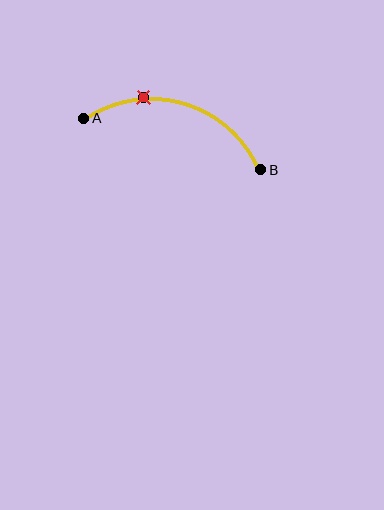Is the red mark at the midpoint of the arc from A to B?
No. The red mark lies on the arc but is closer to endpoint A. The arc midpoint would be at the point on the curve equidistant along the arc from both A and B.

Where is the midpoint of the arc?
The arc midpoint is the point on the curve farthest from the straight line joining A and B. It sits above that line.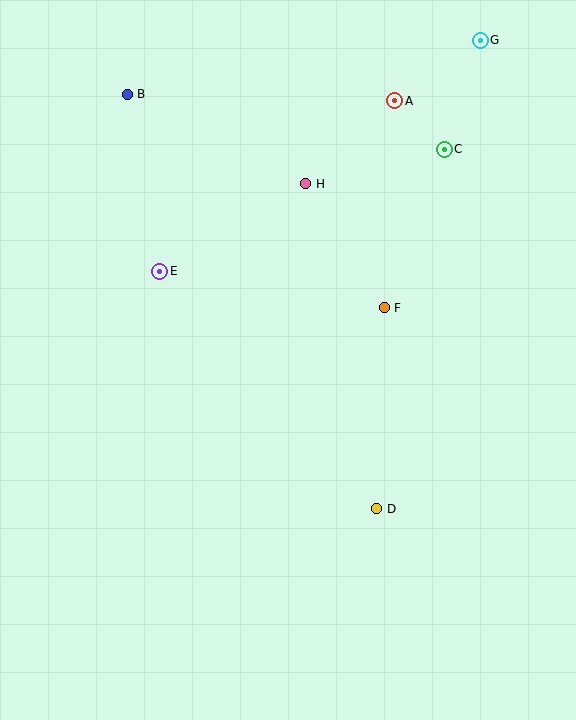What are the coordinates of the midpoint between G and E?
The midpoint between G and E is at (320, 156).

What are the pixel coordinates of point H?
Point H is at (306, 184).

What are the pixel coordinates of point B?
Point B is at (127, 94).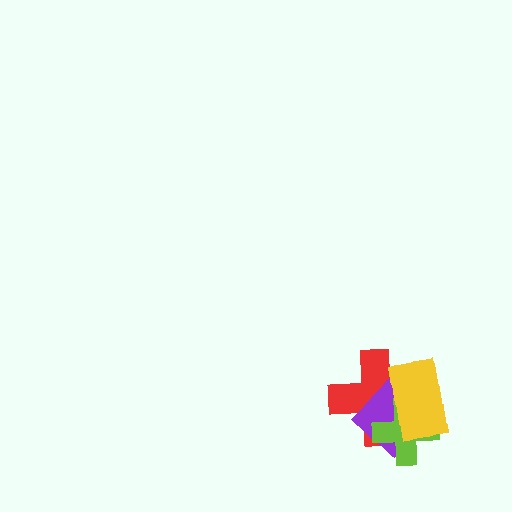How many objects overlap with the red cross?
3 objects overlap with the red cross.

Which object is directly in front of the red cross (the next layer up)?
The purple diamond is directly in front of the red cross.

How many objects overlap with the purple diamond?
3 objects overlap with the purple diamond.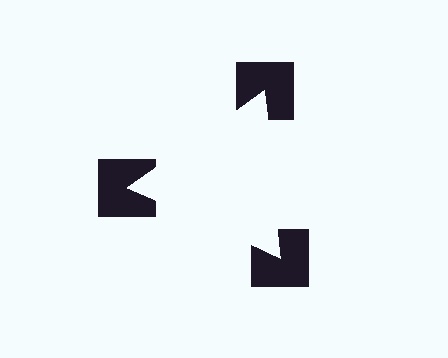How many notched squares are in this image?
There are 3 — one at each vertex of the illusory triangle.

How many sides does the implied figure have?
3 sides.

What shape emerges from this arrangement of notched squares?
An illusory triangle — its edges are inferred from the aligned wedge cuts in the notched squares, not physically drawn.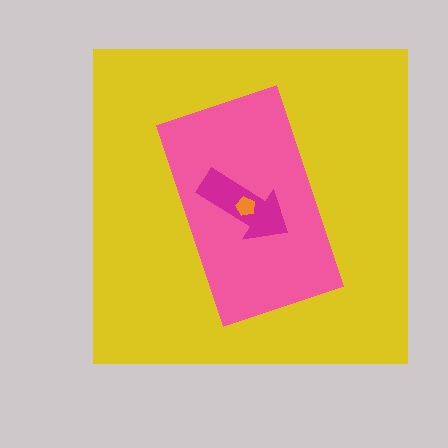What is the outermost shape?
The yellow square.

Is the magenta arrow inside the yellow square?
Yes.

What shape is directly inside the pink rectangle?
The magenta arrow.